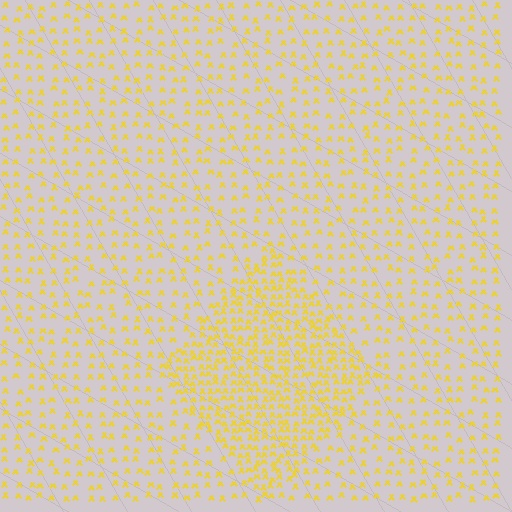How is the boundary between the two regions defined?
The boundary is defined by a change in element density (approximately 2.3x ratio). All elements are the same color, size, and shape.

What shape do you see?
I see a diamond.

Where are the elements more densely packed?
The elements are more densely packed inside the diamond boundary.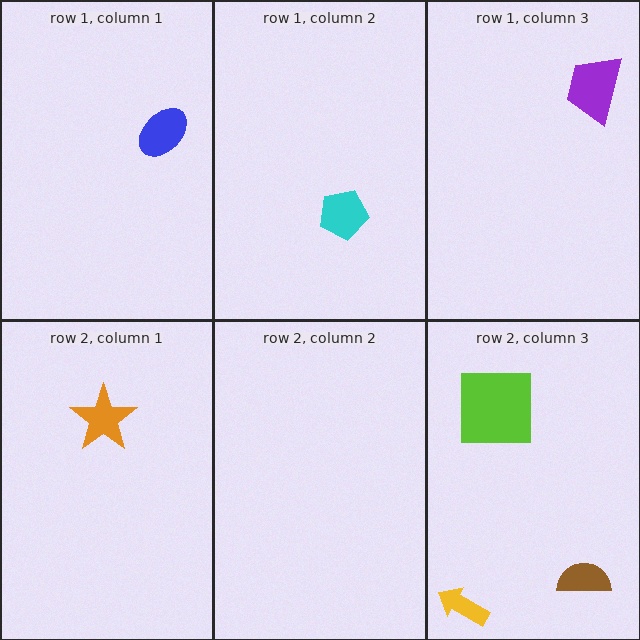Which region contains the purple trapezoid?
The row 1, column 3 region.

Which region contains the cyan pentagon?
The row 1, column 2 region.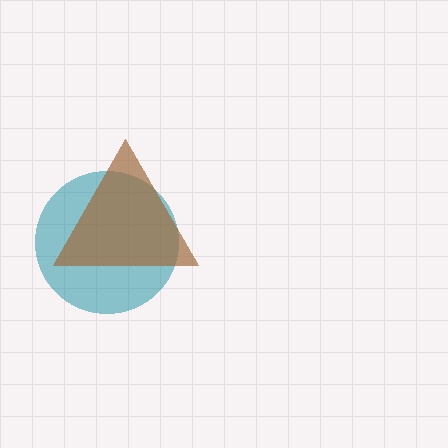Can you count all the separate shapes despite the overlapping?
Yes, there are 2 separate shapes.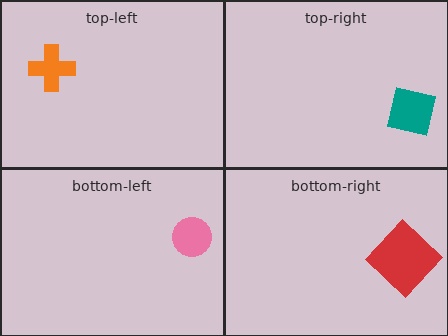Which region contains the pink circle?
The bottom-left region.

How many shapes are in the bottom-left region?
1.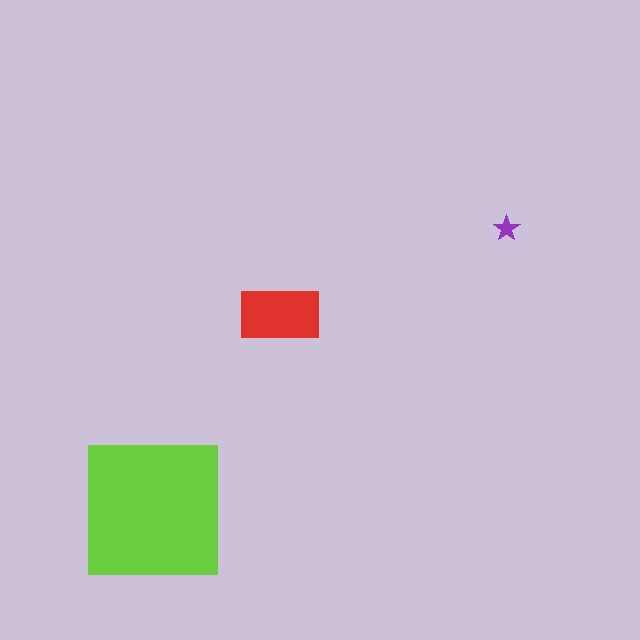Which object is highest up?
The purple star is topmost.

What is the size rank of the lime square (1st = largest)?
1st.